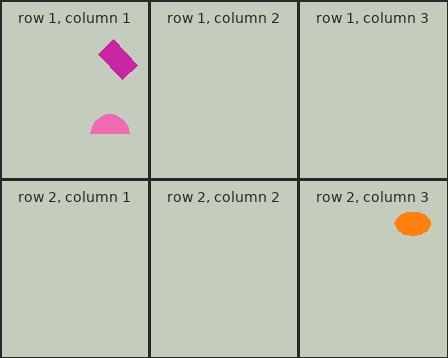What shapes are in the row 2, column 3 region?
The orange ellipse.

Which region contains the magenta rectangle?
The row 1, column 1 region.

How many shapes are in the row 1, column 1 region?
2.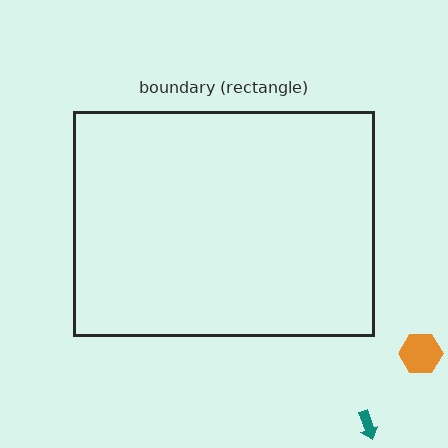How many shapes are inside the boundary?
0 inside, 2 outside.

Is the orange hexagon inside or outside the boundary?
Outside.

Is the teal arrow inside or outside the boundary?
Outside.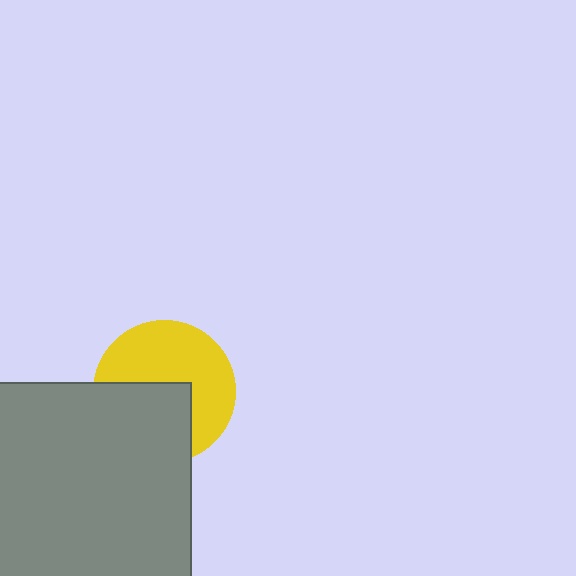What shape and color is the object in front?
The object in front is a gray square.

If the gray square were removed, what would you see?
You would see the complete yellow circle.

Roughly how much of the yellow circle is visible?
About half of it is visible (roughly 57%).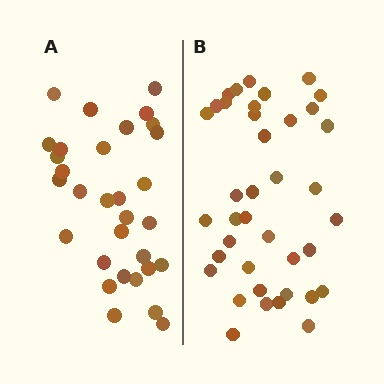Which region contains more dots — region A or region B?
Region B (the right region) has more dots.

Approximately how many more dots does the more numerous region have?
Region B has roughly 8 or so more dots than region A.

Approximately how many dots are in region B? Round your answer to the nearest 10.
About 40 dots. (The exact count is 39, which rounds to 40.)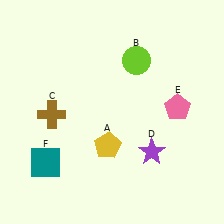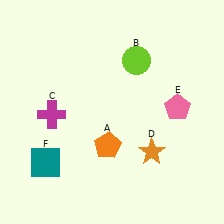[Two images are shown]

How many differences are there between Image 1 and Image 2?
There are 3 differences between the two images.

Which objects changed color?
A changed from yellow to orange. C changed from brown to magenta. D changed from purple to orange.